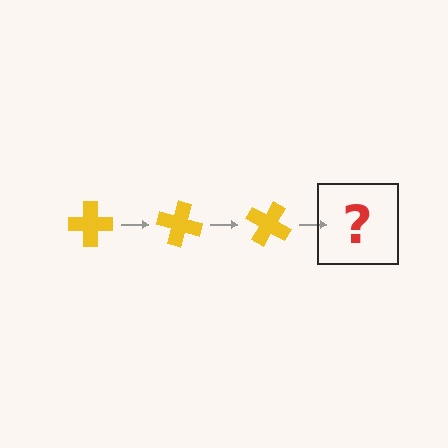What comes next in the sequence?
The next element should be a yellow cross rotated 45 degrees.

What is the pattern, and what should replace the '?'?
The pattern is that the cross rotates 15 degrees each step. The '?' should be a yellow cross rotated 45 degrees.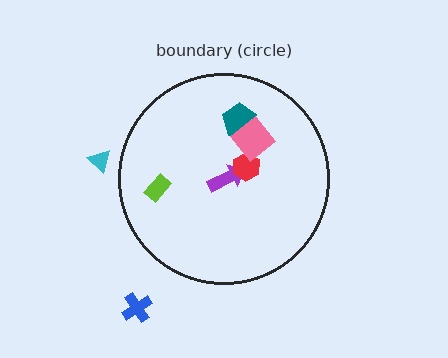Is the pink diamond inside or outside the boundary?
Inside.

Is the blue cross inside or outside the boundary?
Outside.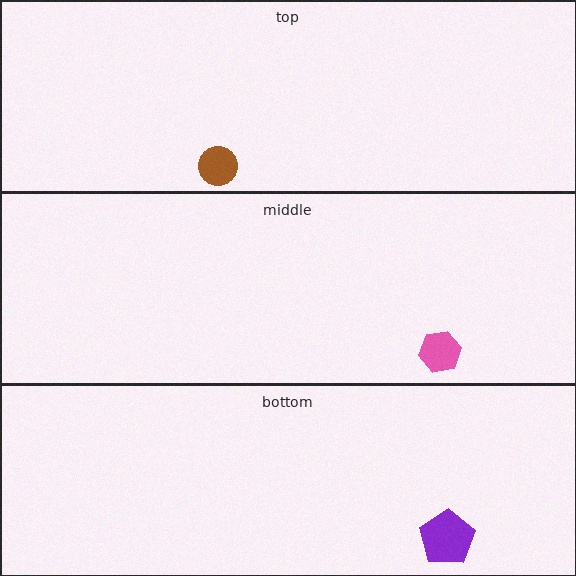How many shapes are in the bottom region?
1.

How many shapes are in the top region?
1.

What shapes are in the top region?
The brown circle.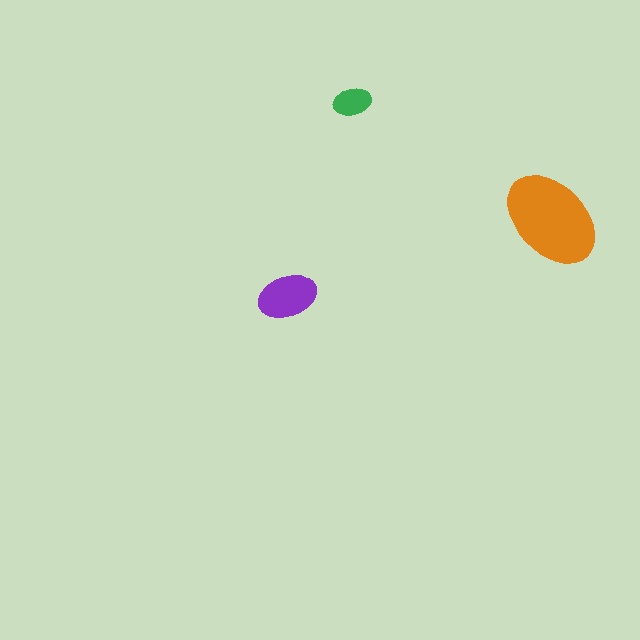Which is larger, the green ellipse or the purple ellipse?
The purple one.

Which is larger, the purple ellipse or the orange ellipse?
The orange one.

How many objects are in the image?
There are 3 objects in the image.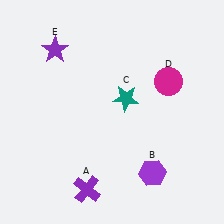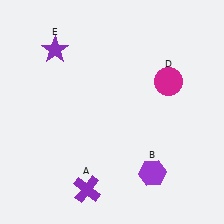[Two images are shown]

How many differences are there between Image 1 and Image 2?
There is 1 difference between the two images.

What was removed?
The teal star (C) was removed in Image 2.